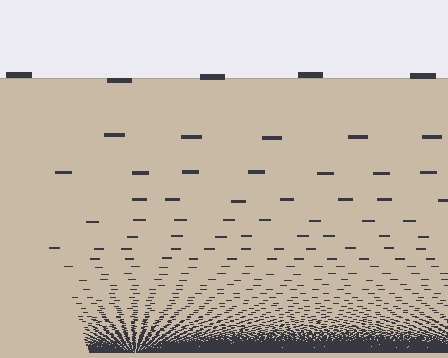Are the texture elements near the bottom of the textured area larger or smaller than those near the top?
Smaller. The gradient is inverted — elements near the bottom are smaller and denser.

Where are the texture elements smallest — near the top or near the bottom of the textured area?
Near the bottom.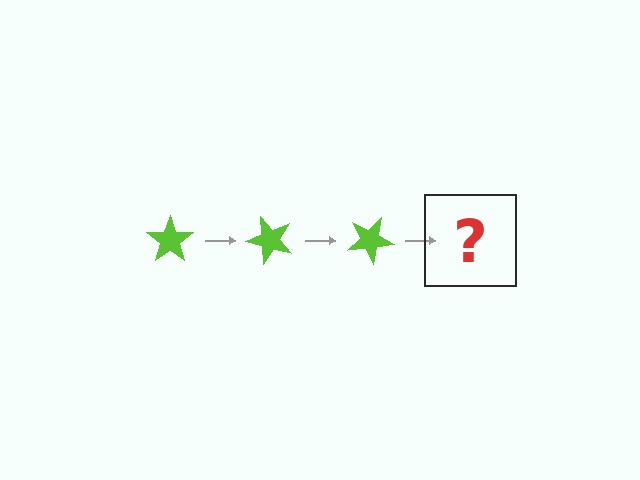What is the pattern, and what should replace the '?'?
The pattern is that the star rotates 50 degrees each step. The '?' should be a lime star rotated 150 degrees.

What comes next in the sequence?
The next element should be a lime star rotated 150 degrees.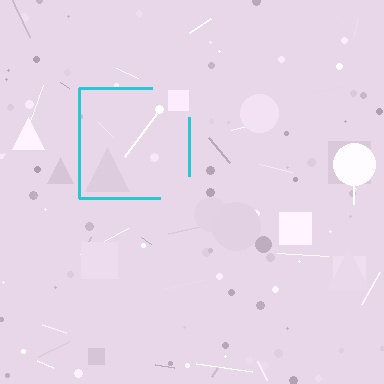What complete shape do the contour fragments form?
The contour fragments form a square.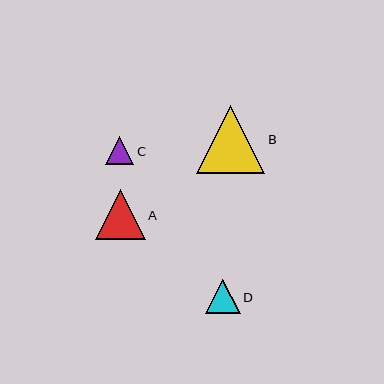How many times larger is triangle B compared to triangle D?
Triangle B is approximately 2.0 times the size of triangle D.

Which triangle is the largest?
Triangle B is the largest with a size of approximately 68 pixels.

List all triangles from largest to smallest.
From largest to smallest: B, A, D, C.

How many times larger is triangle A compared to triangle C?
Triangle A is approximately 1.8 times the size of triangle C.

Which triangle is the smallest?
Triangle C is the smallest with a size of approximately 28 pixels.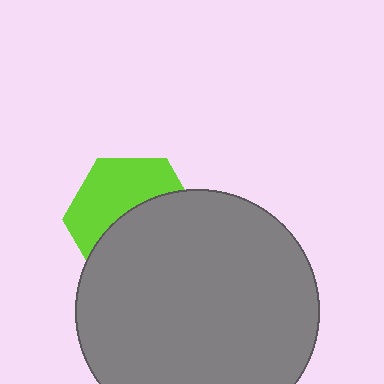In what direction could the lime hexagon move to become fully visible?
The lime hexagon could move up. That would shift it out from behind the gray circle entirely.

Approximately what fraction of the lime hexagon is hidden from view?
Roughly 54% of the lime hexagon is hidden behind the gray circle.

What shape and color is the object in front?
The object in front is a gray circle.